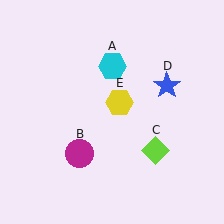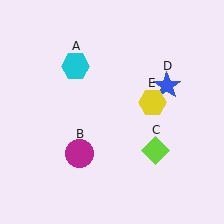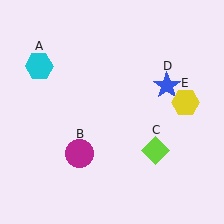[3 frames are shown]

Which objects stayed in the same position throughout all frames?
Magenta circle (object B) and lime diamond (object C) and blue star (object D) remained stationary.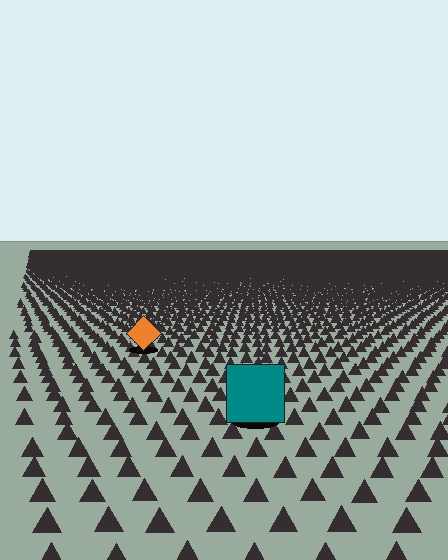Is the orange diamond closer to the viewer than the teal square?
No. The teal square is closer — you can tell from the texture gradient: the ground texture is coarser near it.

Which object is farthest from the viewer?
The orange diamond is farthest from the viewer. It appears smaller and the ground texture around it is denser.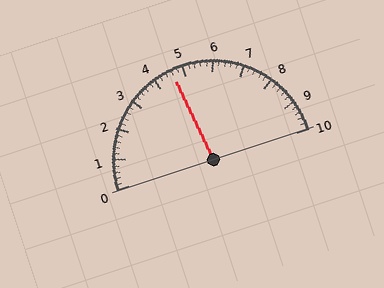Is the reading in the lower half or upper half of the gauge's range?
The reading is in the lower half of the range (0 to 10).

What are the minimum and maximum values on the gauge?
The gauge ranges from 0 to 10.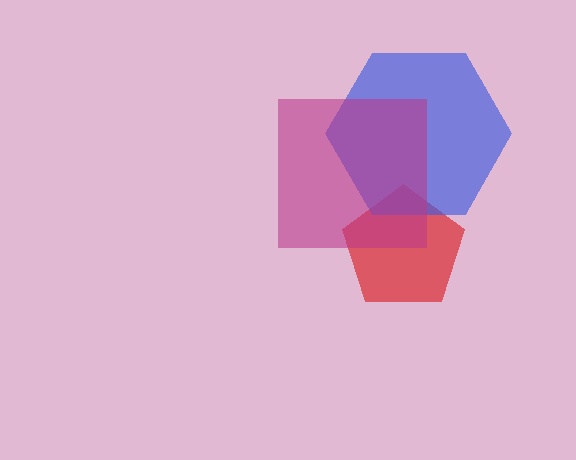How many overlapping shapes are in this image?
There are 3 overlapping shapes in the image.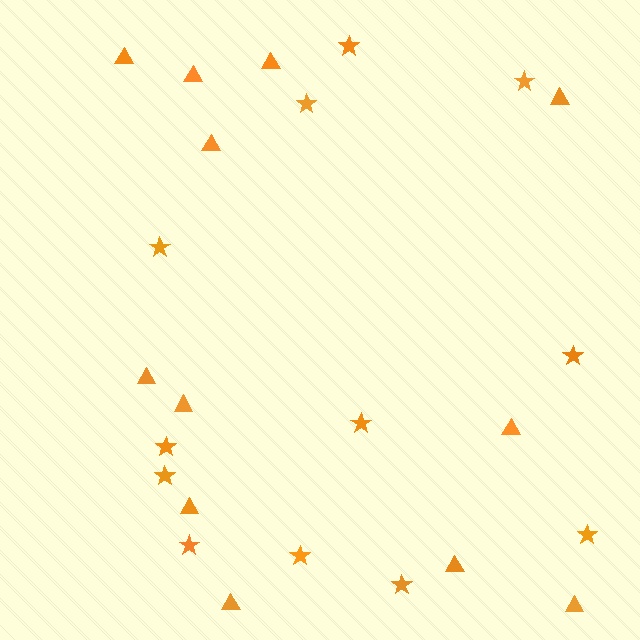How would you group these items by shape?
There are 2 groups: one group of stars (12) and one group of triangles (12).